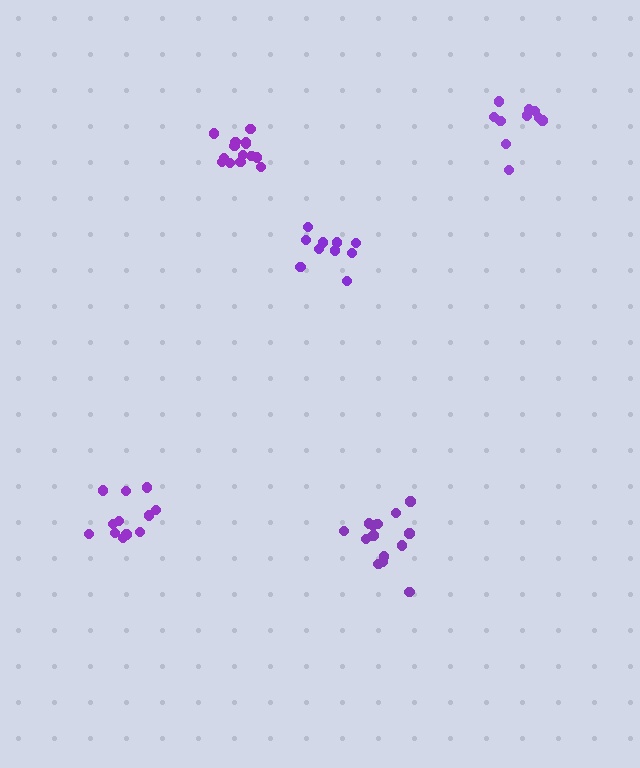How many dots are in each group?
Group 1: 14 dots, Group 2: 10 dots, Group 3: 14 dots, Group 4: 12 dots, Group 5: 10 dots (60 total).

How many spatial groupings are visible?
There are 5 spatial groupings.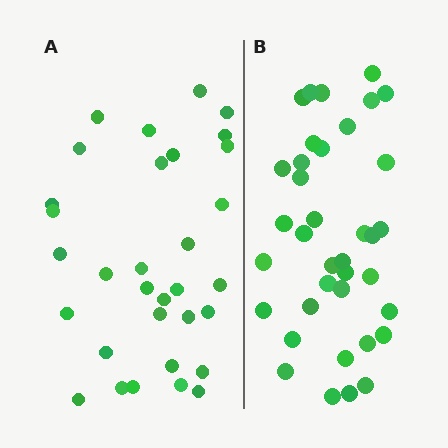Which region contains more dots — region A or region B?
Region B (the right region) has more dots.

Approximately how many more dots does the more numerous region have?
Region B has about 5 more dots than region A.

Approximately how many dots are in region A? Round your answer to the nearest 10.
About 30 dots. (The exact count is 32, which rounds to 30.)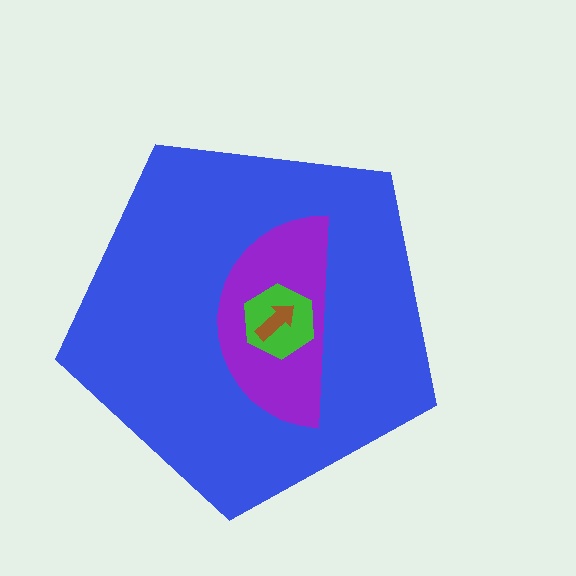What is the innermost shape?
The brown arrow.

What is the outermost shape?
The blue pentagon.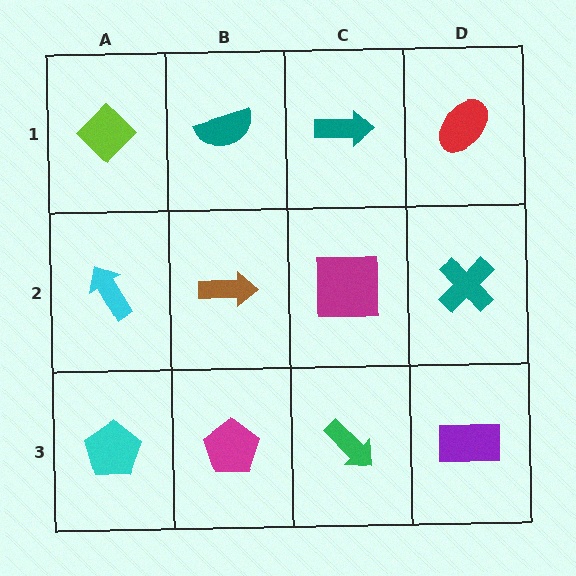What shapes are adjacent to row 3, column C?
A magenta square (row 2, column C), a magenta pentagon (row 3, column B), a purple rectangle (row 3, column D).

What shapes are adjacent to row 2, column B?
A teal semicircle (row 1, column B), a magenta pentagon (row 3, column B), a cyan arrow (row 2, column A), a magenta square (row 2, column C).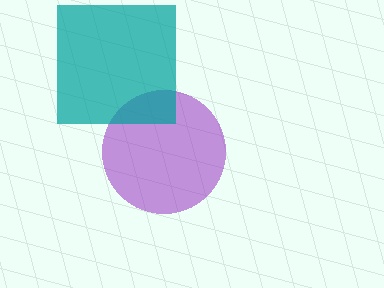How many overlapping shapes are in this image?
There are 2 overlapping shapes in the image.